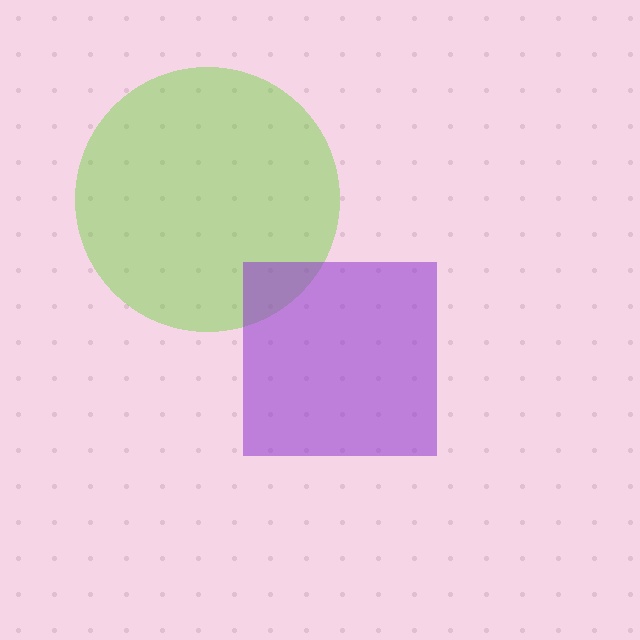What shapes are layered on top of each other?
The layered shapes are: a lime circle, a purple square.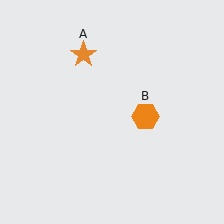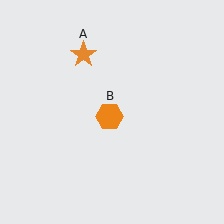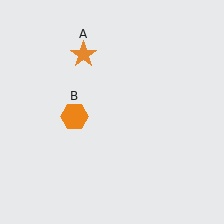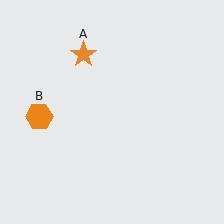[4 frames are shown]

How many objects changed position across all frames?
1 object changed position: orange hexagon (object B).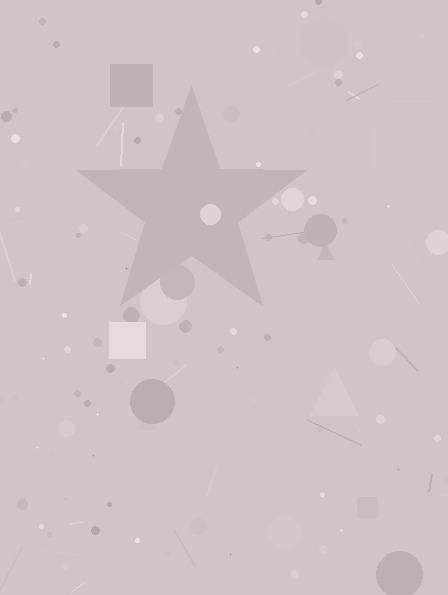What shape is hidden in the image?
A star is hidden in the image.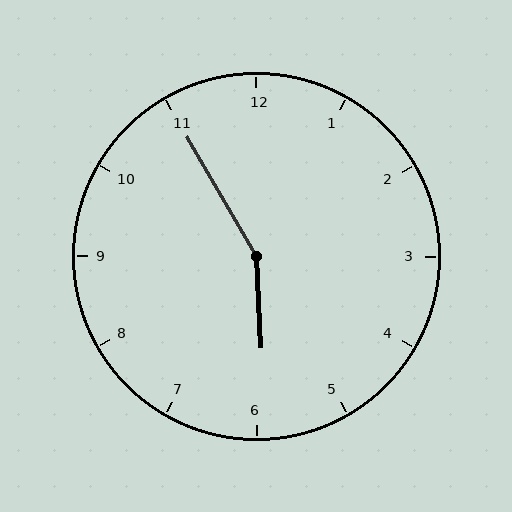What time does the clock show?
5:55.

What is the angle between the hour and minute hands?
Approximately 152 degrees.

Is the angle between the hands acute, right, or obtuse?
It is obtuse.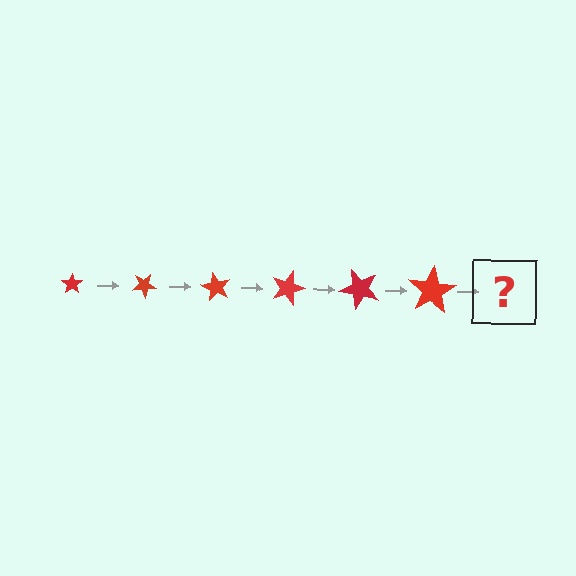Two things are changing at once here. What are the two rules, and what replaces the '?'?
The two rules are that the star grows larger each step and it rotates 30 degrees each step. The '?' should be a star, larger than the previous one and rotated 180 degrees from the start.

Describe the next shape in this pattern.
It should be a star, larger than the previous one and rotated 180 degrees from the start.